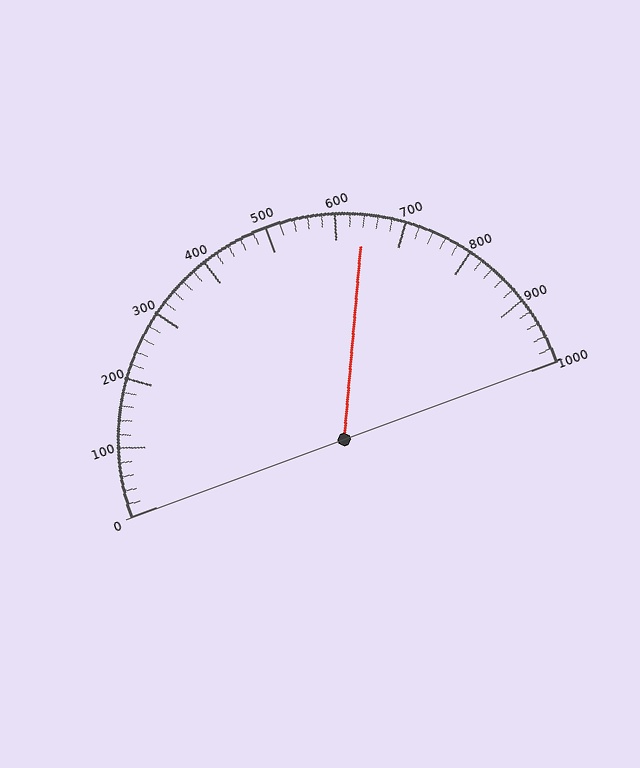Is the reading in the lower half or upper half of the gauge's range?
The reading is in the upper half of the range (0 to 1000).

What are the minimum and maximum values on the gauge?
The gauge ranges from 0 to 1000.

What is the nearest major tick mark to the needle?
The nearest major tick mark is 600.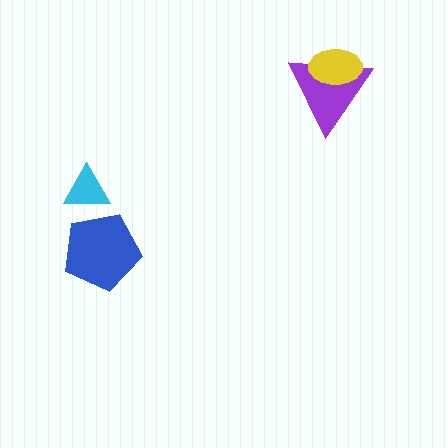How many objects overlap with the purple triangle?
1 object overlaps with the purple triangle.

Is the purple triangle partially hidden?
Yes, it is partially covered by another shape.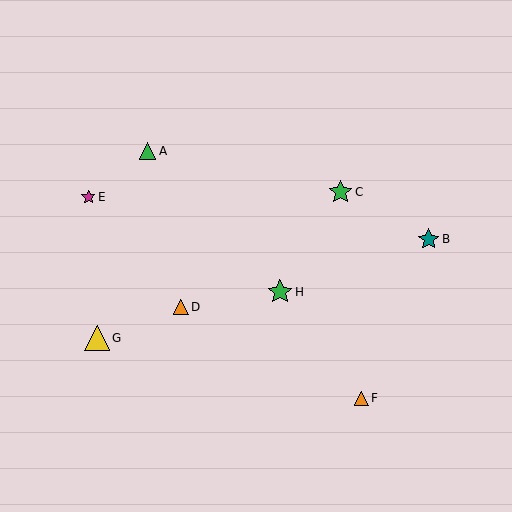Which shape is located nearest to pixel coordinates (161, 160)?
The green triangle (labeled A) at (147, 151) is nearest to that location.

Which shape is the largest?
The yellow triangle (labeled G) is the largest.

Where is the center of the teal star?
The center of the teal star is at (429, 239).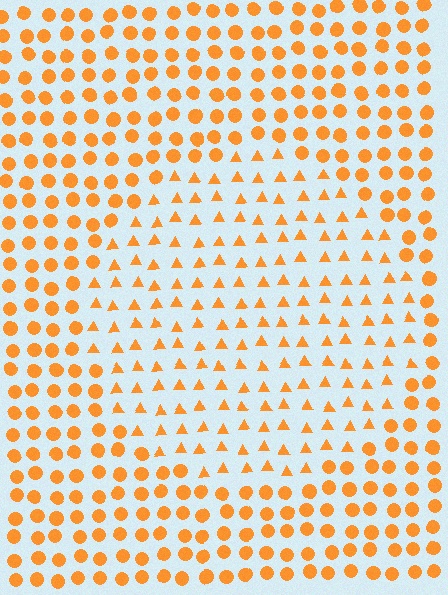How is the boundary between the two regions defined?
The boundary is defined by a change in element shape: triangles inside vs. circles outside. All elements share the same color and spacing.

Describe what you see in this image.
The image is filled with small orange elements arranged in a uniform grid. A circle-shaped region contains triangles, while the surrounding area contains circles. The boundary is defined purely by the change in element shape.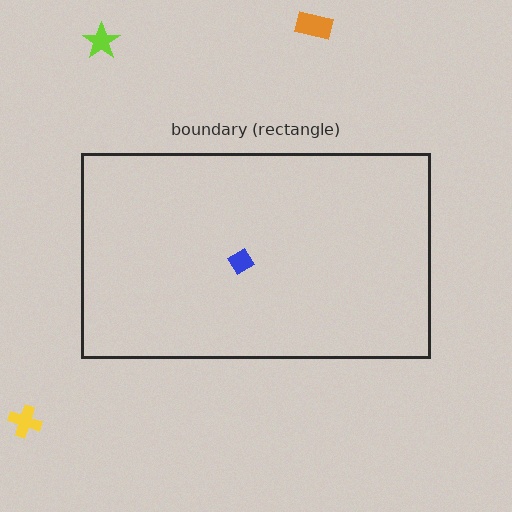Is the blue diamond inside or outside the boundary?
Inside.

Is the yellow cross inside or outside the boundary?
Outside.